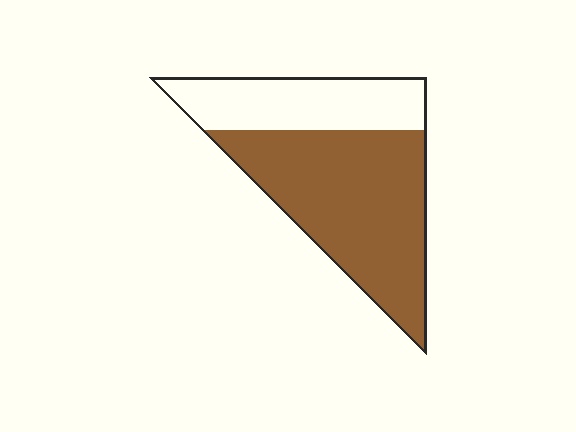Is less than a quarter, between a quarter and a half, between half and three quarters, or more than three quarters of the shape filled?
Between half and three quarters.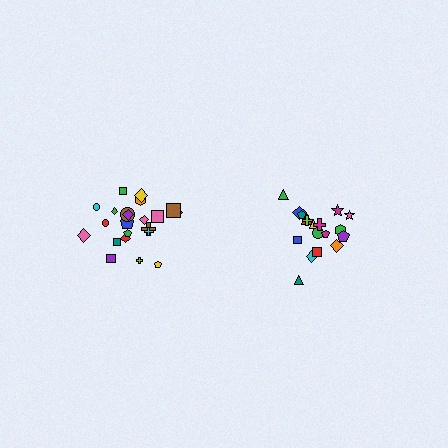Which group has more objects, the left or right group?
The left group.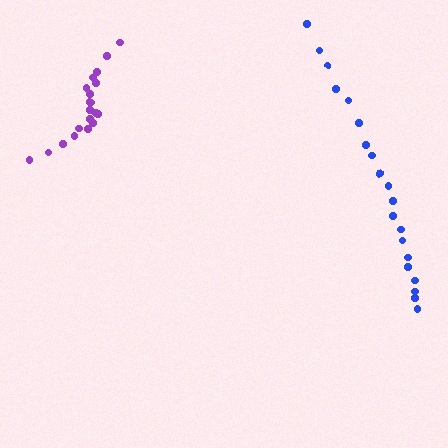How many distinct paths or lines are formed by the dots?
There are 2 distinct paths.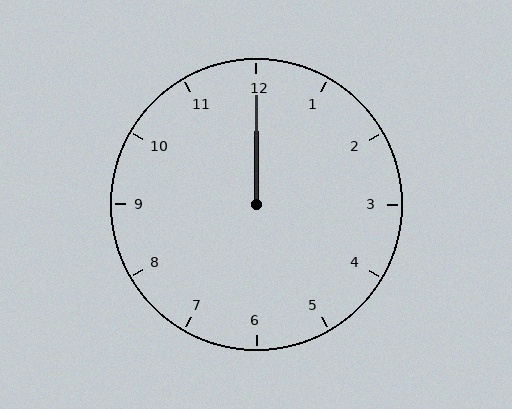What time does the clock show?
12:00.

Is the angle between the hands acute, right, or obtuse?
It is acute.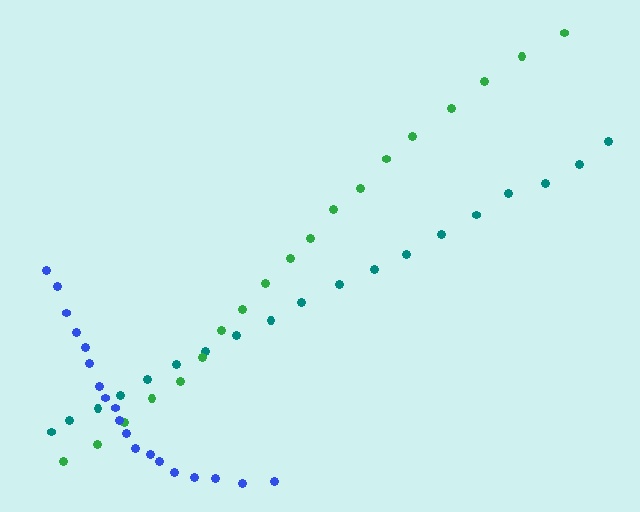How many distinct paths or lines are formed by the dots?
There are 3 distinct paths.